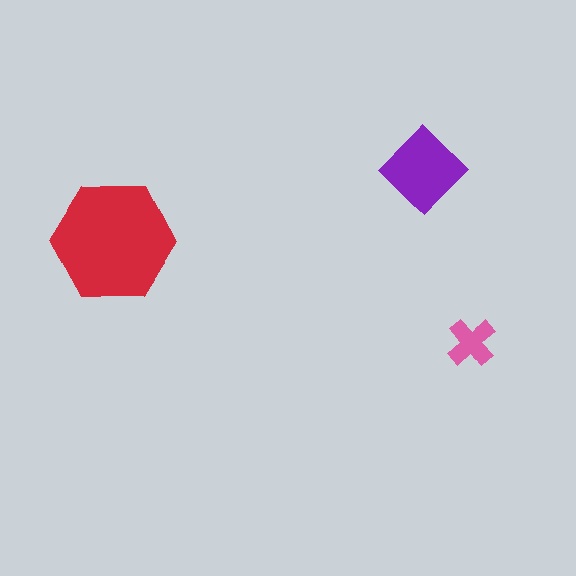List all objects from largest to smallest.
The red hexagon, the purple diamond, the pink cross.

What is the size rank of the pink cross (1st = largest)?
3rd.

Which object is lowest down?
The pink cross is bottommost.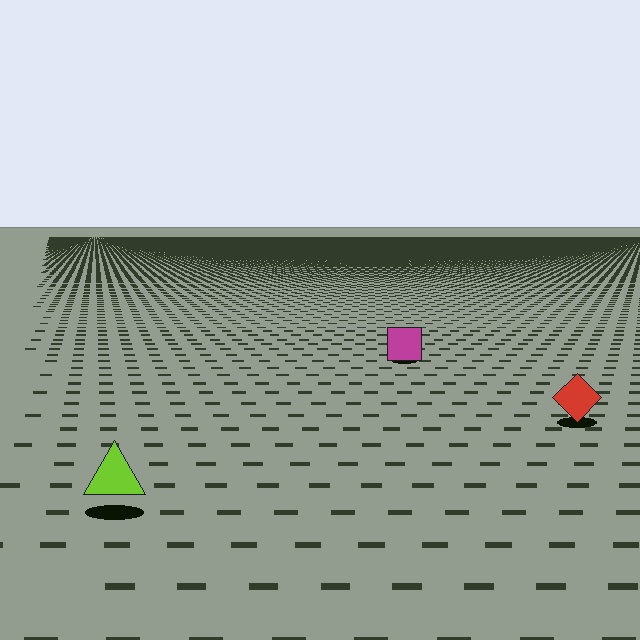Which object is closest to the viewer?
The lime triangle is closest. The texture marks near it are larger and more spread out.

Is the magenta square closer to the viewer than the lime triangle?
No. The lime triangle is closer — you can tell from the texture gradient: the ground texture is coarser near it.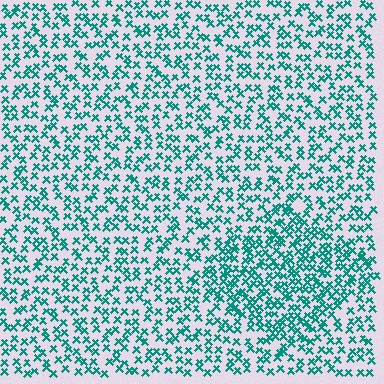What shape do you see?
I see a diamond.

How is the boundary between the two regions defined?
The boundary is defined by a change in element density (approximately 1.7x ratio). All elements are the same color, size, and shape.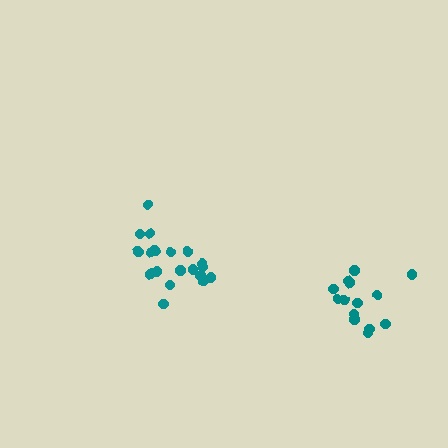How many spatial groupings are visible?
There are 2 spatial groupings.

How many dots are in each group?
Group 1: 15 dots, Group 2: 19 dots (34 total).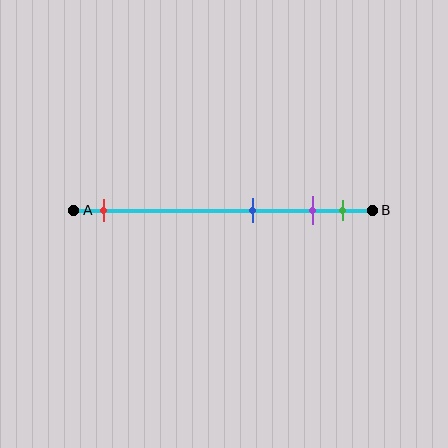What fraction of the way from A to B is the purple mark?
The purple mark is approximately 80% (0.8) of the way from A to B.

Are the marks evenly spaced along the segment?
No, the marks are not evenly spaced.